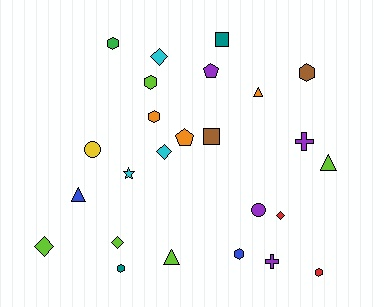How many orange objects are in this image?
There are 3 orange objects.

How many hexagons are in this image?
There are 7 hexagons.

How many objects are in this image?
There are 25 objects.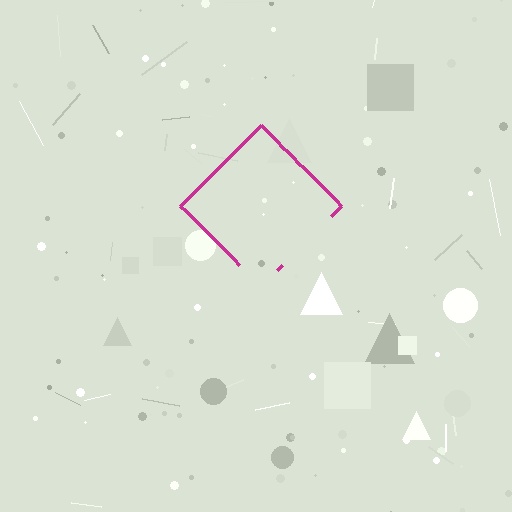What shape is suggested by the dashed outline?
The dashed outline suggests a diamond.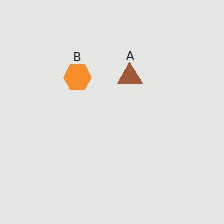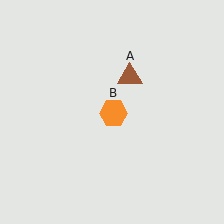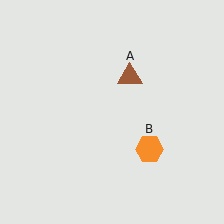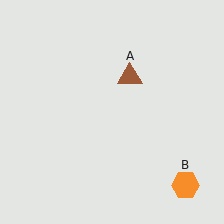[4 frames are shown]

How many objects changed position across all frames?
1 object changed position: orange hexagon (object B).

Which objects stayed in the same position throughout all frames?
Brown triangle (object A) remained stationary.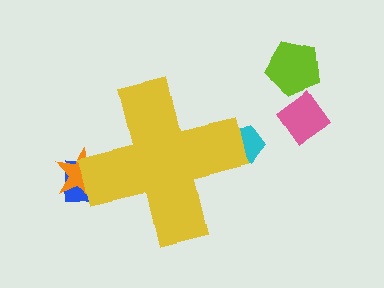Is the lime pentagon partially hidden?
No, the lime pentagon is fully visible.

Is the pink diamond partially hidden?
No, the pink diamond is fully visible.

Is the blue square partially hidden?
Yes, the blue square is partially hidden behind the yellow cross.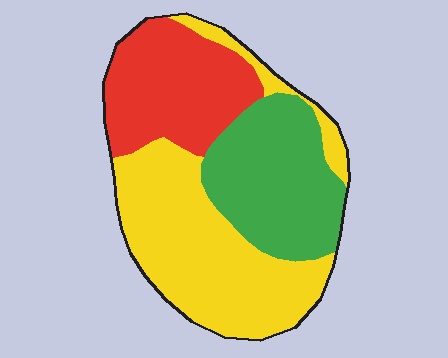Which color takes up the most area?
Yellow, at roughly 45%.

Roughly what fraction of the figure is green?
Green covers roughly 30% of the figure.